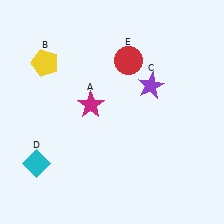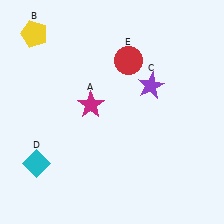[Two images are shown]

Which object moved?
The yellow pentagon (B) moved up.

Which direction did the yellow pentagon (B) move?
The yellow pentagon (B) moved up.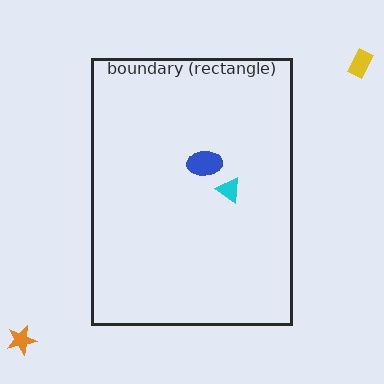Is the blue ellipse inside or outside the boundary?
Inside.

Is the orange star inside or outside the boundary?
Outside.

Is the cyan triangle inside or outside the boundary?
Inside.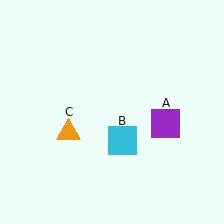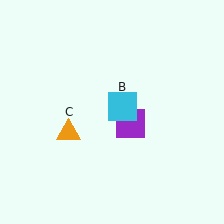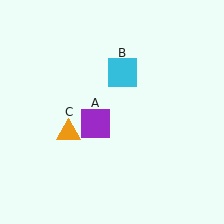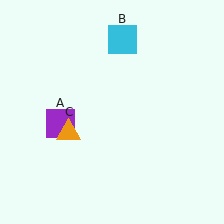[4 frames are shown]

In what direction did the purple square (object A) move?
The purple square (object A) moved left.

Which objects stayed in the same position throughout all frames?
Orange triangle (object C) remained stationary.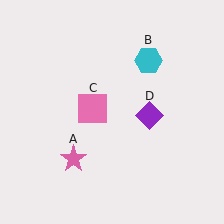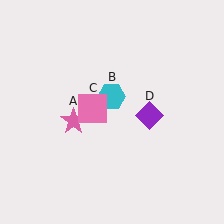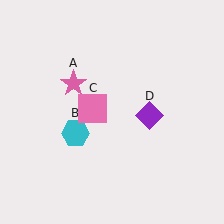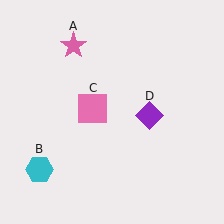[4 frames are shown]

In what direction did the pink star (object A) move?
The pink star (object A) moved up.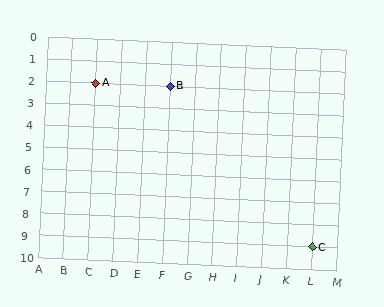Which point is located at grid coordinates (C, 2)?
Point A is at (C, 2).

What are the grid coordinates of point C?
Point C is at grid coordinates (L, 9).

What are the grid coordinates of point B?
Point B is at grid coordinates (F, 2).